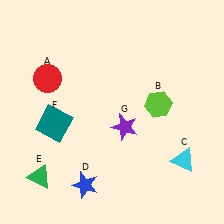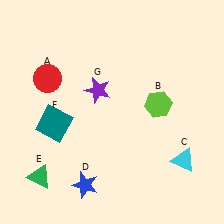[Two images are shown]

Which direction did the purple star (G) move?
The purple star (G) moved up.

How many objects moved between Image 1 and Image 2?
1 object moved between the two images.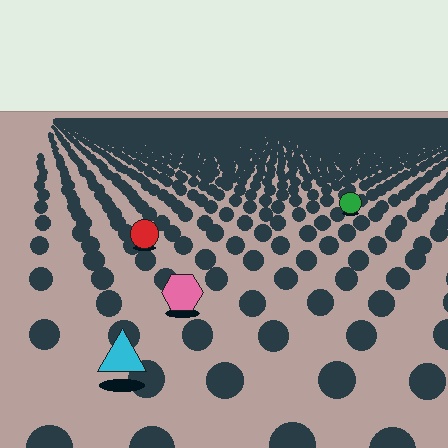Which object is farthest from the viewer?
The green circle is farthest from the viewer. It appears smaller and the ground texture around it is denser.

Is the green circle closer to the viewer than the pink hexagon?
No. The pink hexagon is closer — you can tell from the texture gradient: the ground texture is coarser near it.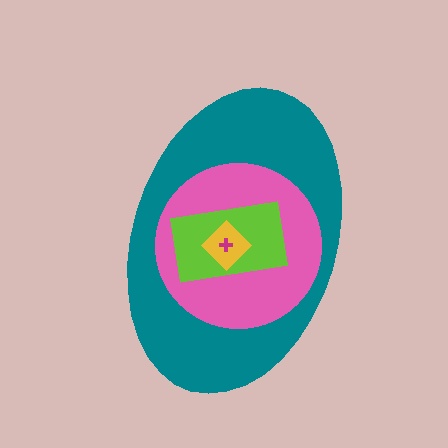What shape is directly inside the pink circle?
The lime rectangle.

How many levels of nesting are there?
5.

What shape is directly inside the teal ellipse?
The pink circle.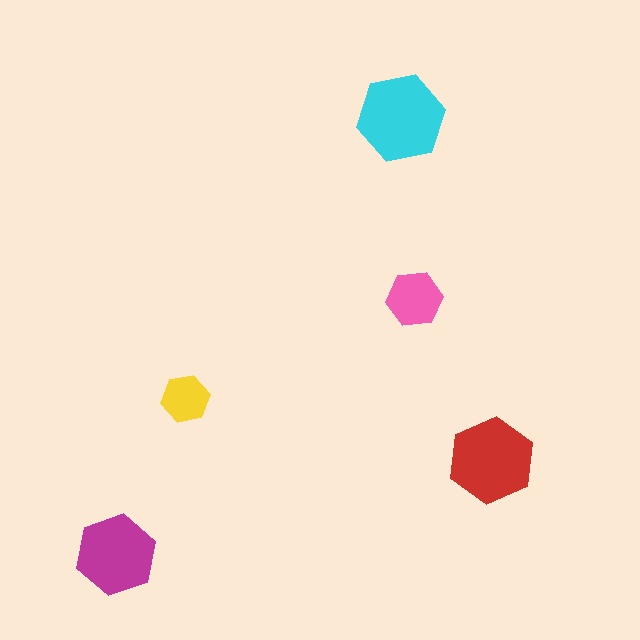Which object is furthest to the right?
The red hexagon is rightmost.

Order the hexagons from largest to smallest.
the cyan one, the red one, the magenta one, the pink one, the yellow one.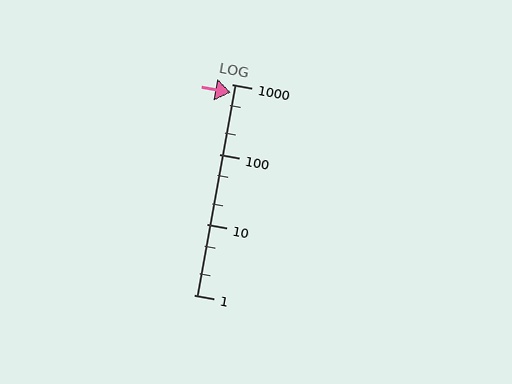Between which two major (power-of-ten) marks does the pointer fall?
The pointer is between 100 and 1000.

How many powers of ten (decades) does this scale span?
The scale spans 3 decades, from 1 to 1000.